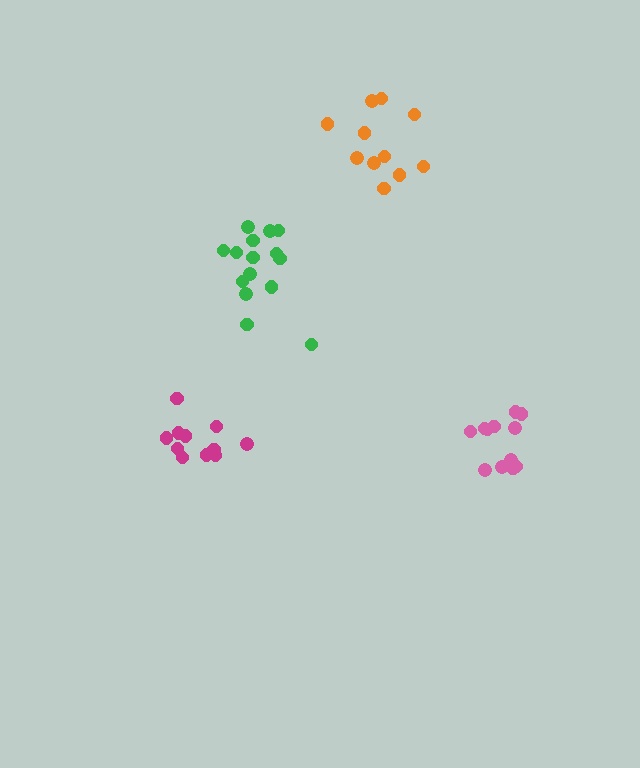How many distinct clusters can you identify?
There are 4 distinct clusters.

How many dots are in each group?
Group 1: 11 dots, Group 2: 15 dots, Group 3: 11 dots, Group 4: 12 dots (49 total).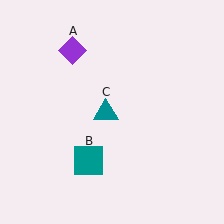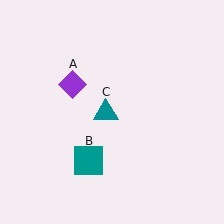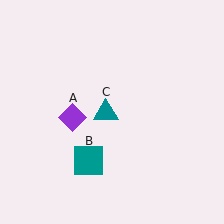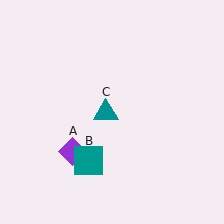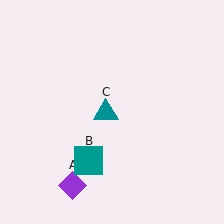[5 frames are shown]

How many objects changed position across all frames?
1 object changed position: purple diamond (object A).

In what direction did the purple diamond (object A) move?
The purple diamond (object A) moved down.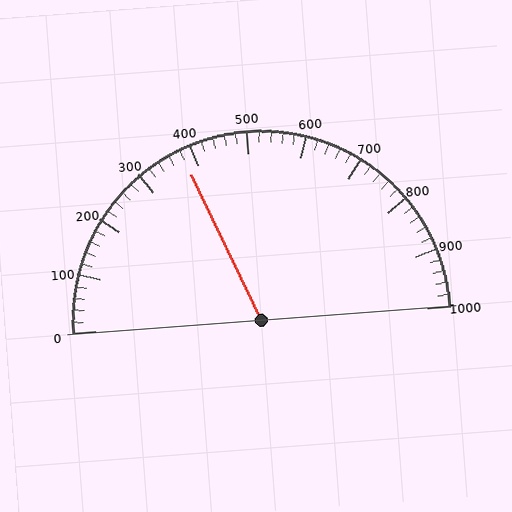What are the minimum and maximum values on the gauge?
The gauge ranges from 0 to 1000.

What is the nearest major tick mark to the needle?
The nearest major tick mark is 400.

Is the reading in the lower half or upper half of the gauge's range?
The reading is in the lower half of the range (0 to 1000).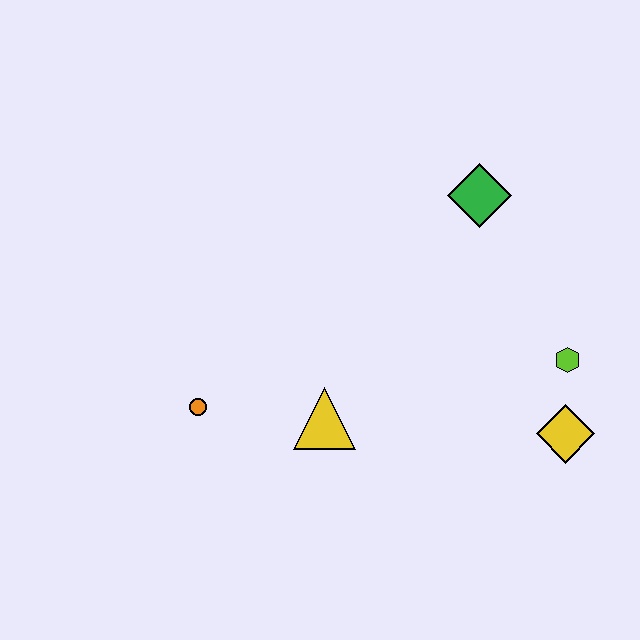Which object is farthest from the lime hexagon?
The orange circle is farthest from the lime hexagon.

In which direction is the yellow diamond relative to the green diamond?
The yellow diamond is below the green diamond.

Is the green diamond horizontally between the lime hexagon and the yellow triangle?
Yes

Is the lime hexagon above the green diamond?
No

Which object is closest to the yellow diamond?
The lime hexagon is closest to the yellow diamond.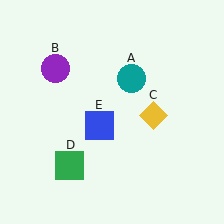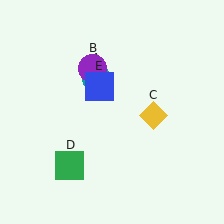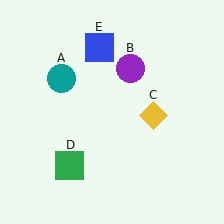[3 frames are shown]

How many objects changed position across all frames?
3 objects changed position: teal circle (object A), purple circle (object B), blue square (object E).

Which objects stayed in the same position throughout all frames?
Yellow diamond (object C) and green square (object D) remained stationary.